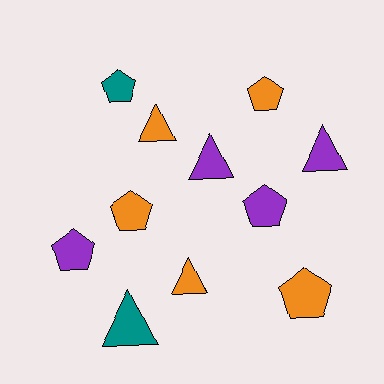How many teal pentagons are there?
There is 1 teal pentagon.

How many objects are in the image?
There are 11 objects.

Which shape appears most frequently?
Pentagon, with 6 objects.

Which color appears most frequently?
Orange, with 5 objects.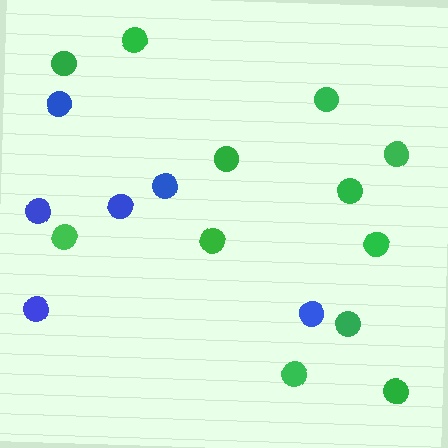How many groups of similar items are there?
There are 2 groups: one group of green circles (12) and one group of blue circles (6).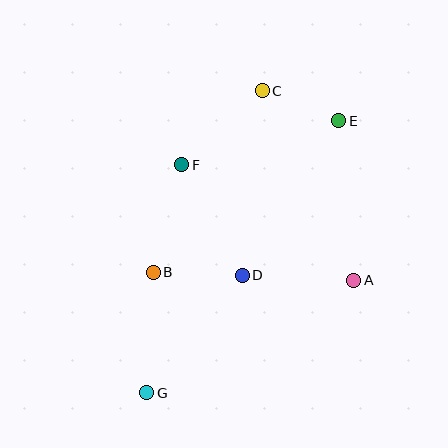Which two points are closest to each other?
Points C and E are closest to each other.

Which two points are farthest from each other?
Points E and G are farthest from each other.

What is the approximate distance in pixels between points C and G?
The distance between C and G is approximately 323 pixels.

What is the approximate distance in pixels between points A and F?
The distance between A and F is approximately 207 pixels.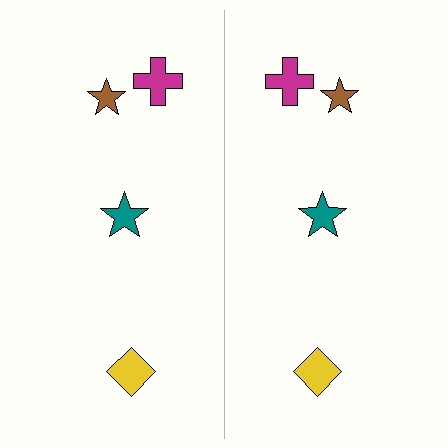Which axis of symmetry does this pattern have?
The pattern has a vertical axis of symmetry running through the center of the image.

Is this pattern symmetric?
Yes, this pattern has bilateral (reflection) symmetry.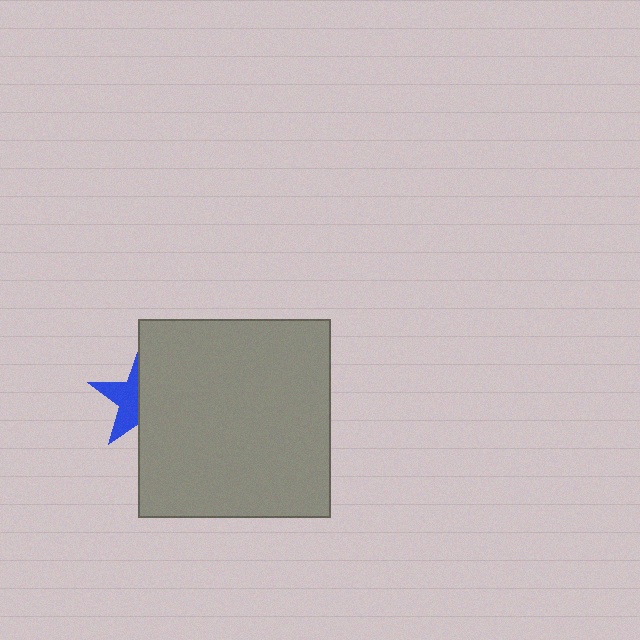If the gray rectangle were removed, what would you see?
You would see the complete blue star.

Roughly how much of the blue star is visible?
A small part of it is visible (roughly 44%).